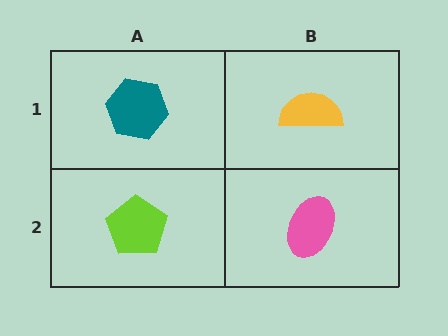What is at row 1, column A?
A teal hexagon.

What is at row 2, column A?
A lime pentagon.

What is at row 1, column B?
A yellow semicircle.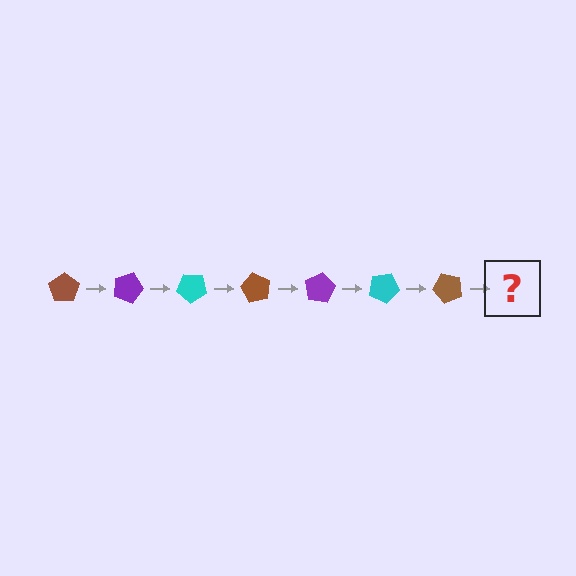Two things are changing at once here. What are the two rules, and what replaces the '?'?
The two rules are that it rotates 20 degrees each step and the color cycles through brown, purple, and cyan. The '?' should be a purple pentagon, rotated 140 degrees from the start.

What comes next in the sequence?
The next element should be a purple pentagon, rotated 140 degrees from the start.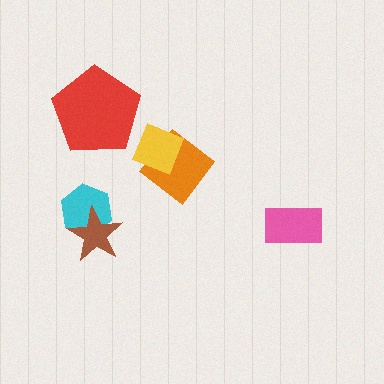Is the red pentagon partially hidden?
No, no other shape covers it.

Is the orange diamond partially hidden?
Yes, it is partially covered by another shape.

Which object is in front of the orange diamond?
The yellow diamond is in front of the orange diamond.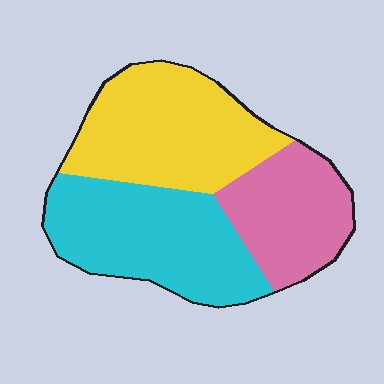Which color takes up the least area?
Pink, at roughly 25%.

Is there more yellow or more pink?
Yellow.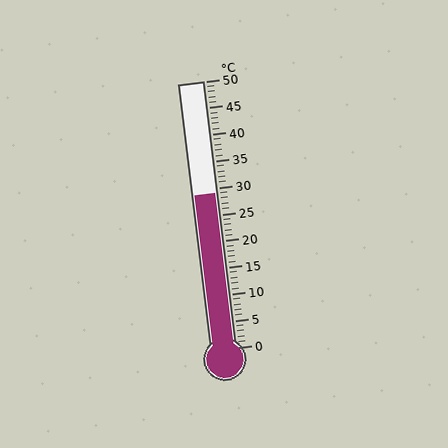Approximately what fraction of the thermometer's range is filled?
The thermometer is filled to approximately 60% of its range.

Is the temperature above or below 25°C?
The temperature is above 25°C.